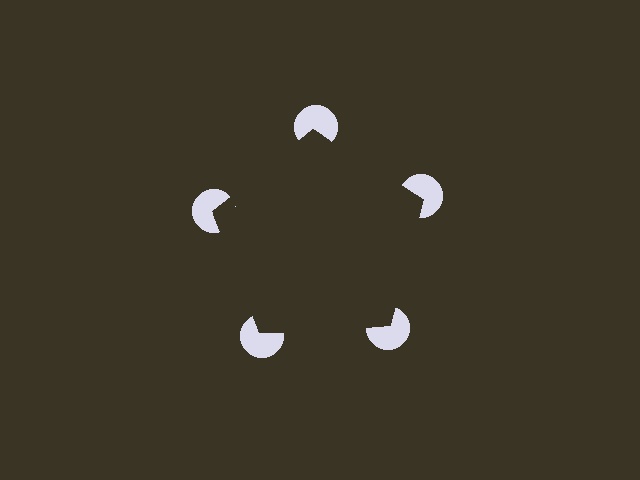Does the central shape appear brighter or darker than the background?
It typically appears slightly darker than the background, even though no actual brightness change is drawn.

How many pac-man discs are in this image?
There are 5 — one at each vertex of the illusory pentagon.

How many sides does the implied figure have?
5 sides.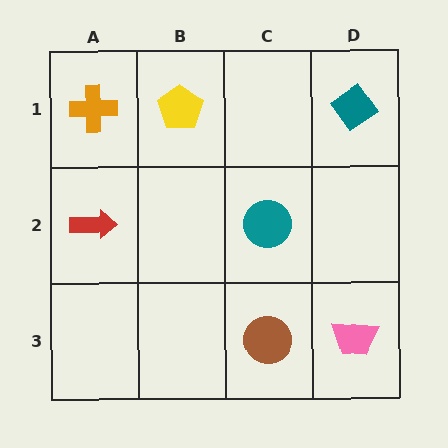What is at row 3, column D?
A pink trapezoid.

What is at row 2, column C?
A teal circle.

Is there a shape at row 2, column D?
No, that cell is empty.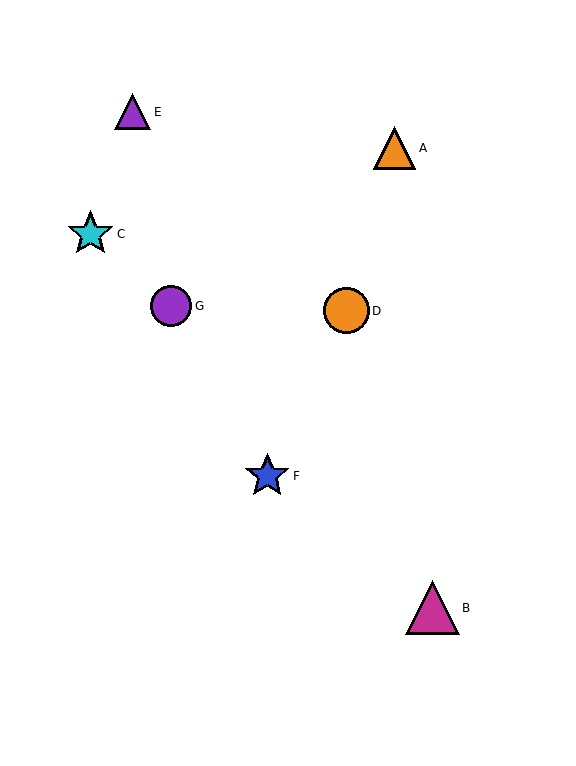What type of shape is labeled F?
Shape F is a blue star.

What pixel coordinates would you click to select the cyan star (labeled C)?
Click at (90, 234) to select the cyan star C.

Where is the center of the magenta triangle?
The center of the magenta triangle is at (432, 608).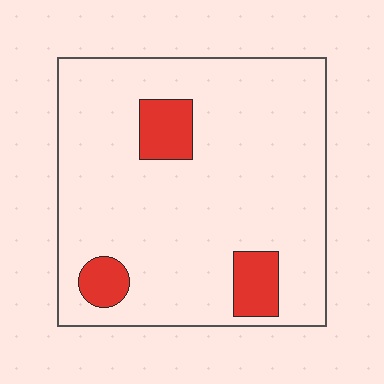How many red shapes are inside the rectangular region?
3.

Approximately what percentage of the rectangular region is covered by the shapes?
Approximately 10%.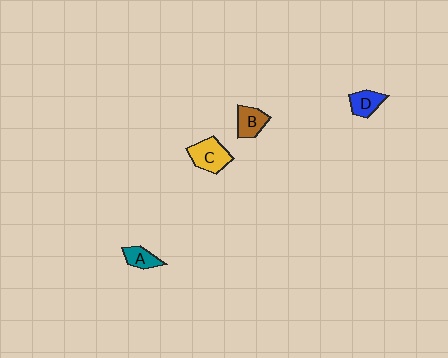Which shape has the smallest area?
Shape A (teal).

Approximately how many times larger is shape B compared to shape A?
Approximately 1.3 times.